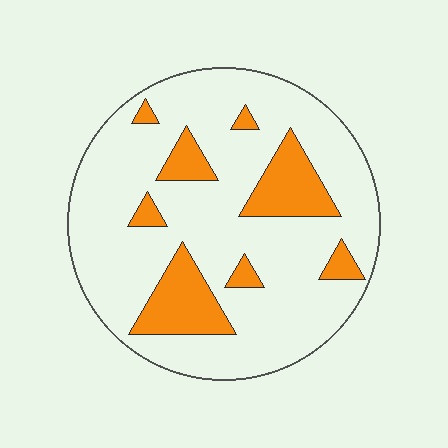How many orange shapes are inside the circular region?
8.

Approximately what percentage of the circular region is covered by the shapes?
Approximately 20%.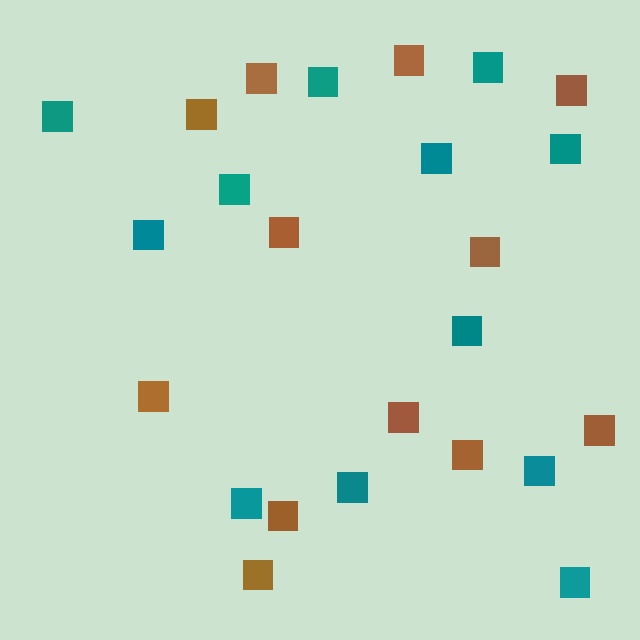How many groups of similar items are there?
There are 2 groups: one group of teal squares (12) and one group of brown squares (12).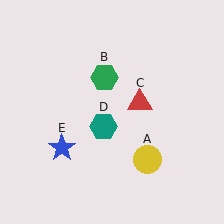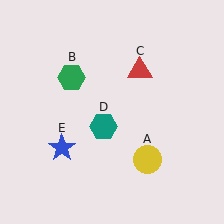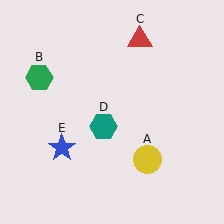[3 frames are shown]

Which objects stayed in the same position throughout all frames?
Yellow circle (object A) and teal hexagon (object D) and blue star (object E) remained stationary.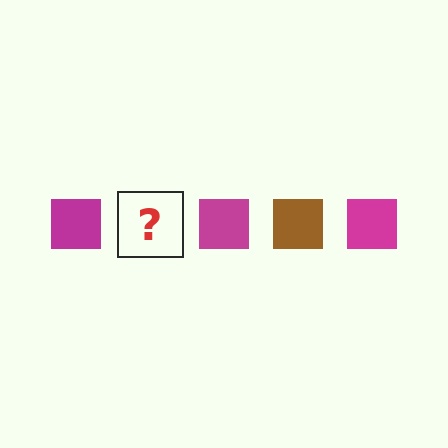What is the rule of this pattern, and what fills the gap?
The rule is that the pattern cycles through magenta, brown squares. The gap should be filled with a brown square.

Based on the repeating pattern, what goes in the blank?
The blank should be a brown square.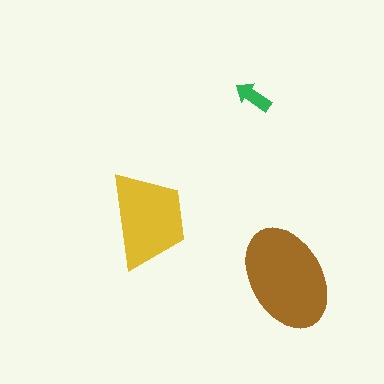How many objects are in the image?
There are 3 objects in the image.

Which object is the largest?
The brown ellipse.